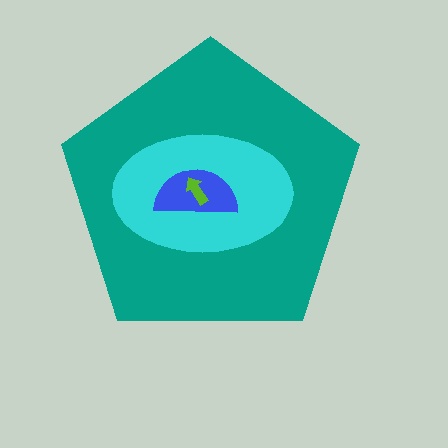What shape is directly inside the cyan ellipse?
The blue semicircle.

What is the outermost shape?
The teal pentagon.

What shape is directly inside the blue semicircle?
The lime arrow.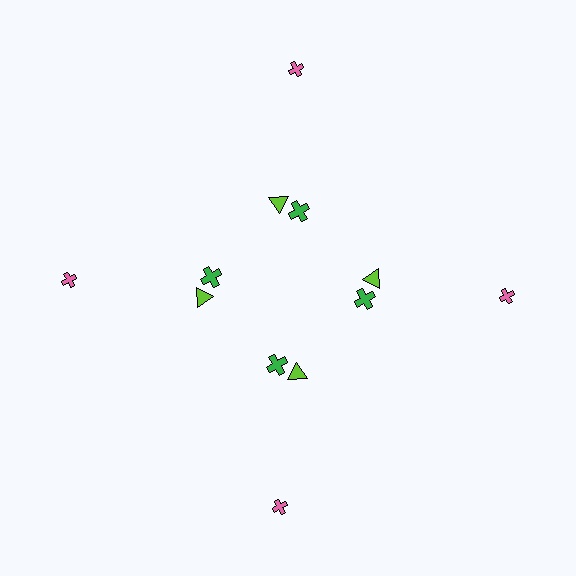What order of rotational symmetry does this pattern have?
This pattern has 4-fold rotational symmetry.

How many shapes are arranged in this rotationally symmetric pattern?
There are 12 shapes, arranged in 4 groups of 3.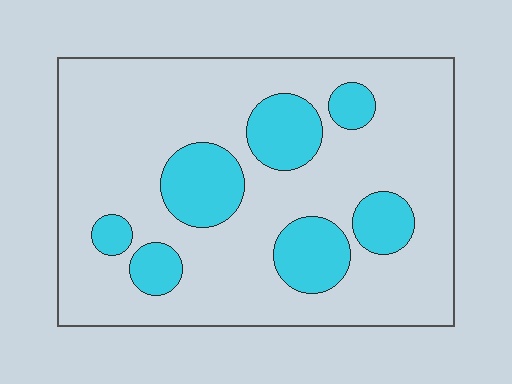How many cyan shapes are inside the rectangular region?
7.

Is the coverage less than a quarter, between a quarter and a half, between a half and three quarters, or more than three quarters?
Less than a quarter.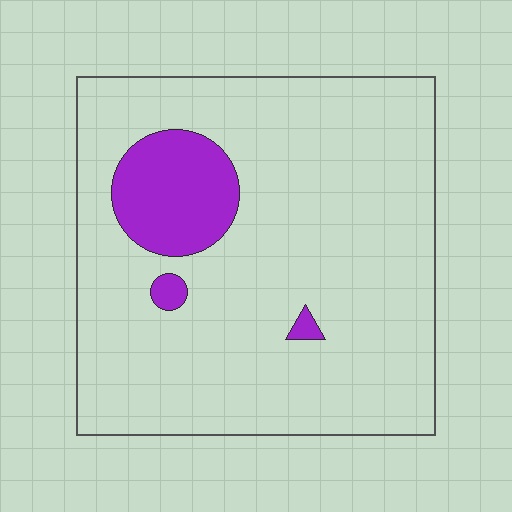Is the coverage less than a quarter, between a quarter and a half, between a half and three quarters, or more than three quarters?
Less than a quarter.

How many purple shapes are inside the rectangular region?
3.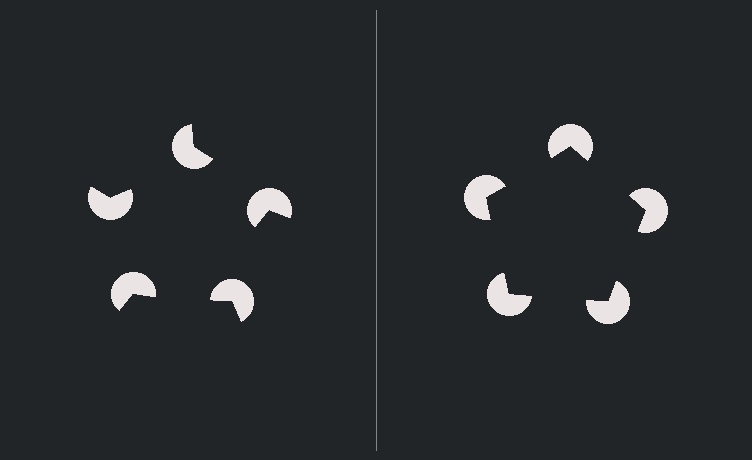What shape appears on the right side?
An illusory pentagon.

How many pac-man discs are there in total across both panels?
10 — 5 on each side.